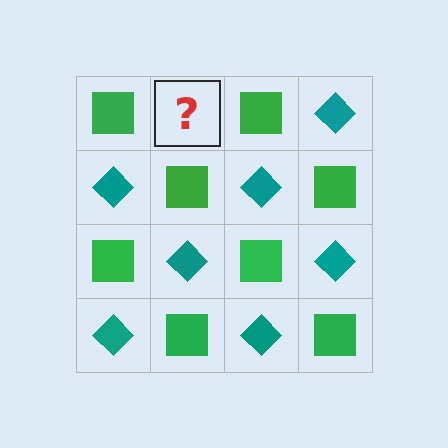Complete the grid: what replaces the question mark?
The question mark should be replaced with a teal diamond.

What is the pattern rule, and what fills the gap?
The rule is that it alternates green square and teal diamond in a checkerboard pattern. The gap should be filled with a teal diamond.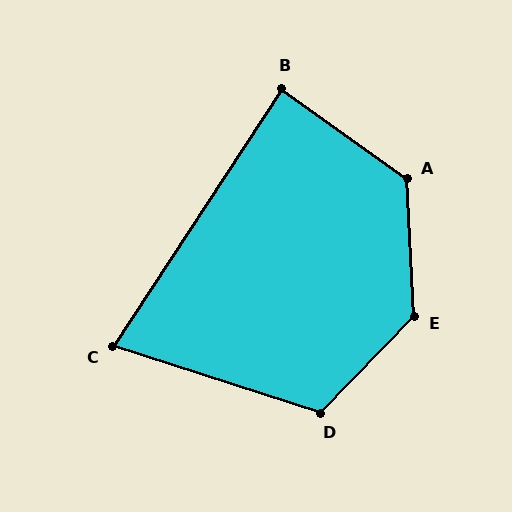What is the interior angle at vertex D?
Approximately 117 degrees (obtuse).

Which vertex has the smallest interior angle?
C, at approximately 74 degrees.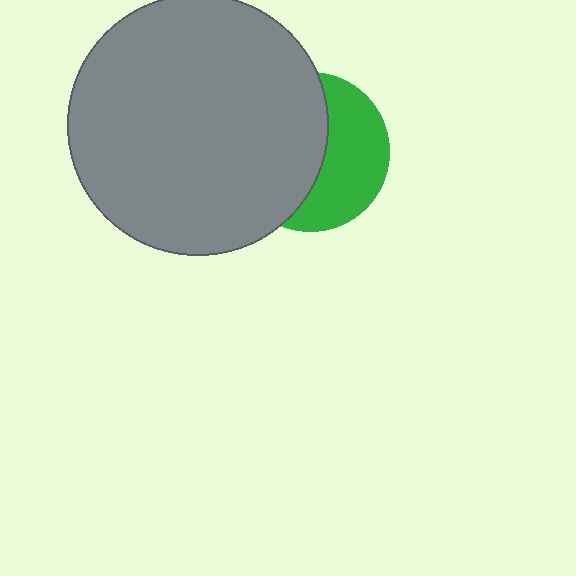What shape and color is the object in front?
The object in front is a gray circle.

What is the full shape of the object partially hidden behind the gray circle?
The partially hidden object is a green circle.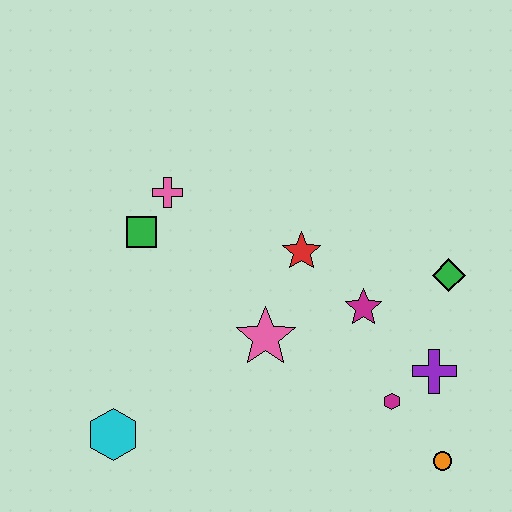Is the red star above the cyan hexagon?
Yes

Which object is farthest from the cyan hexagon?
The green diamond is farthest from the cyan hexagon.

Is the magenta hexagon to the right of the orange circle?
No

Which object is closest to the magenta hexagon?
The purple cross is closest to the magenta hexagon.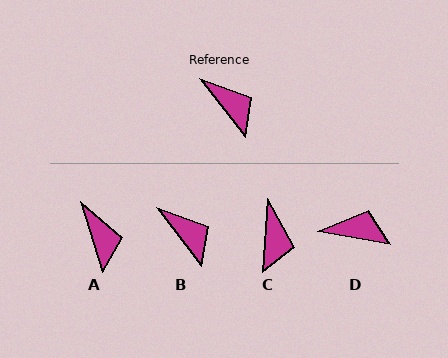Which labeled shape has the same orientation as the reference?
B.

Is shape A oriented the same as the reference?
No, it is off by about 21 degrees.